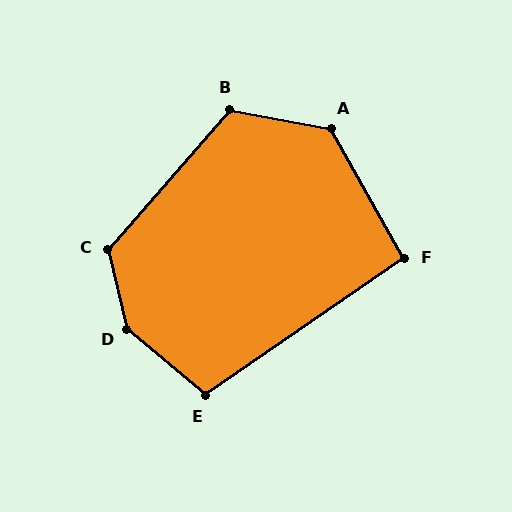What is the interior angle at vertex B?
Approximately 121 degrees (obtuse).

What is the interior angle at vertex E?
Approximately 105 degrees (obtuse).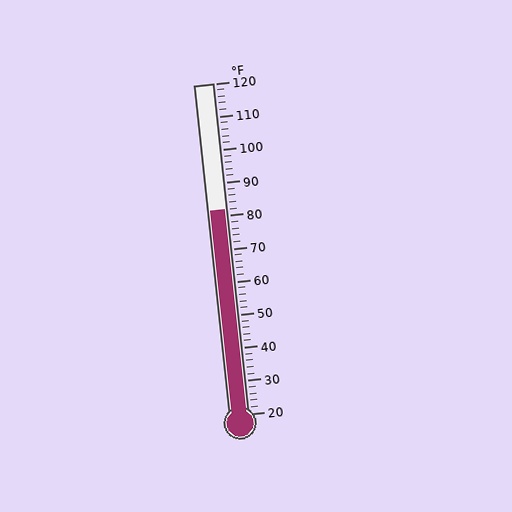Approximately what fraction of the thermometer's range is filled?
The thermometer is filled to approximately 60% of its range.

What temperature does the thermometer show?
The thermometer shows approximately 82°F.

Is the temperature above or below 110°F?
The temperature is below 110°F.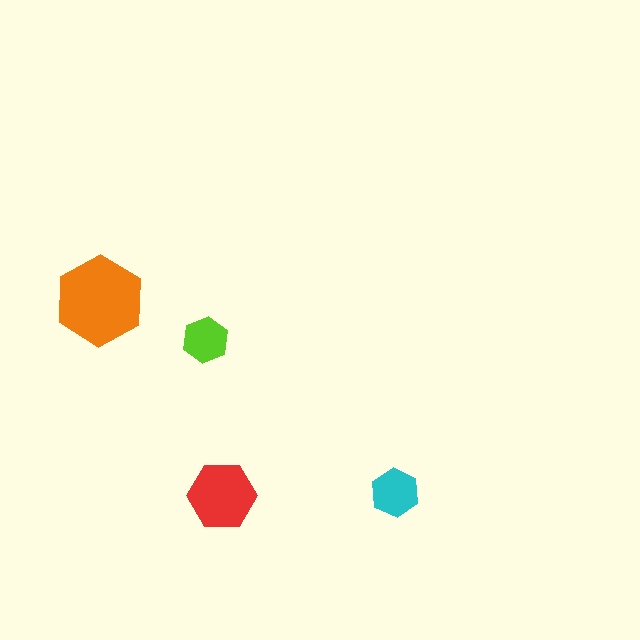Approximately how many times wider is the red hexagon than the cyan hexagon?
About 1.5 times wider.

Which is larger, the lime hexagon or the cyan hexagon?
The cyan one.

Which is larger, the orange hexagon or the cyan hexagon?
The orange one.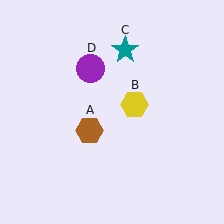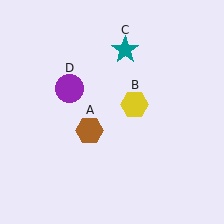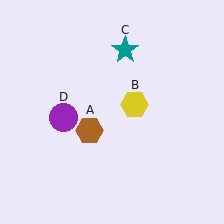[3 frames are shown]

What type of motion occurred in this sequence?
The purple circle (object D) rotated counterclockwise around the center of the scene.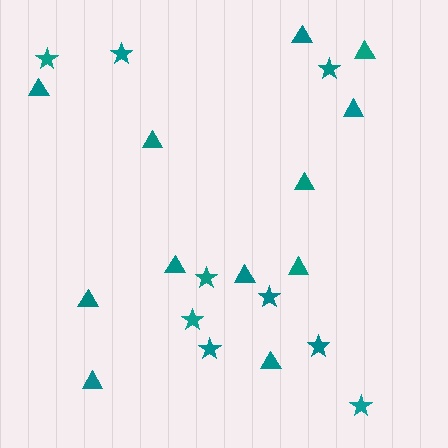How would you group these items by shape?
There are 2 groups: one group of triangles (12) and one group of stars (9).